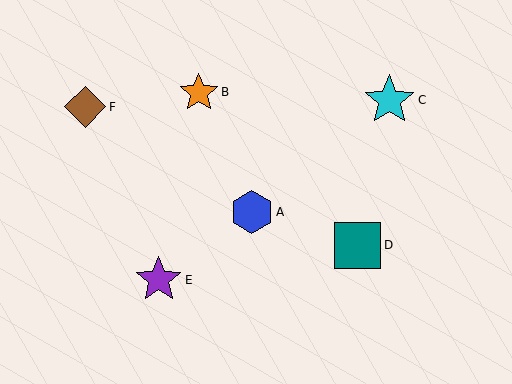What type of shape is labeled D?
Shape D is a teal square.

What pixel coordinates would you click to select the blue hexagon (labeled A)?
Click at (252, 212) to select the blue hexagon A.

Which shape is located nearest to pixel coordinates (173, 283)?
The purple star (labeled E) at (159, 280) is nearest to that location.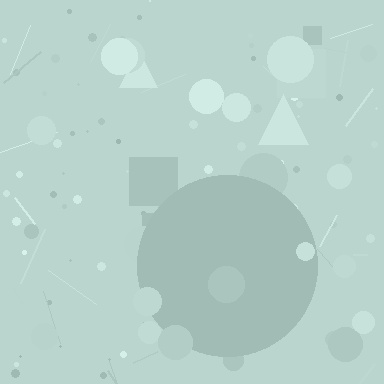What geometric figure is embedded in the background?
A circle is embedded in the background.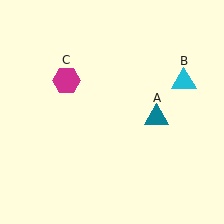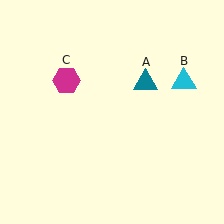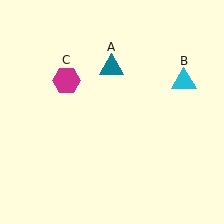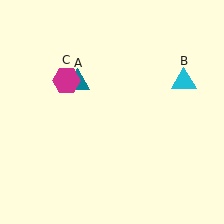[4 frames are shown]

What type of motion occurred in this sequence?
The teal triangle (object A) rotated counterclockwise around the center of the scene.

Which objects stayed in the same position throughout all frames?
Cyan triangle (object B) and magenta hexagon (object C) remained stationary.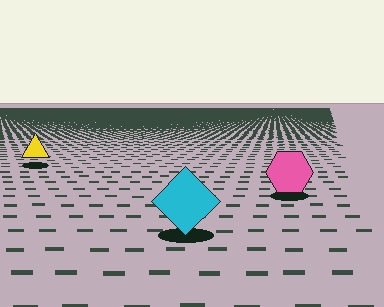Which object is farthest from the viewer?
The yellow triangle is farthest from the viewer. It appears smaller and the ground texture around it is denser.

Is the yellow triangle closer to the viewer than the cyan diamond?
No. The cyan diamond is closer — you can tell from the texture gradient: the ground texture is coarser near it.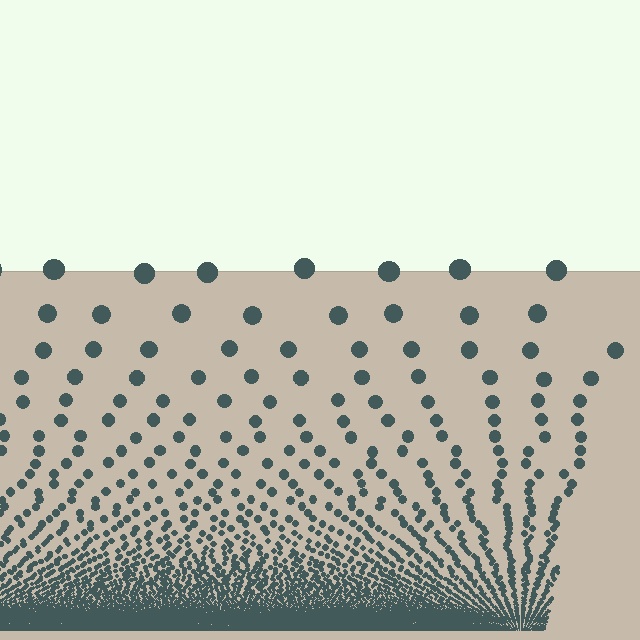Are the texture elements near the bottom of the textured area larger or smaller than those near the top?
Smaller. The gradient is inverted — elements near the bottom are smaller and denser.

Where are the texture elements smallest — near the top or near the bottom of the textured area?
Near the bottom.